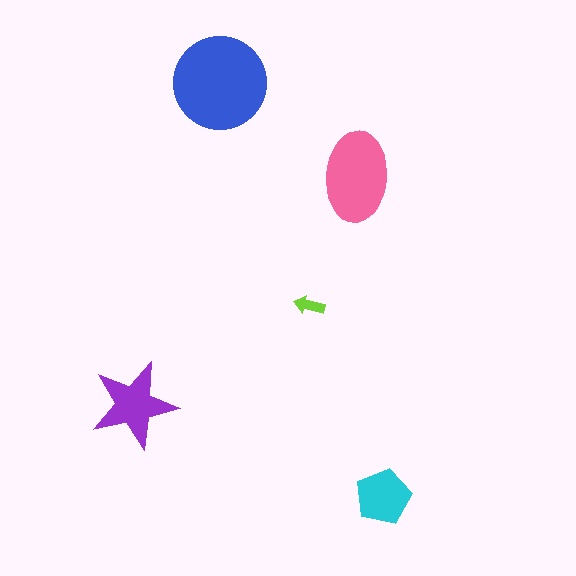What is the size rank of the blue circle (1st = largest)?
1st.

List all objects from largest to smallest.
The blue circle, the pink ellipse, the purple star, the cyan pentagon, the lime arrow.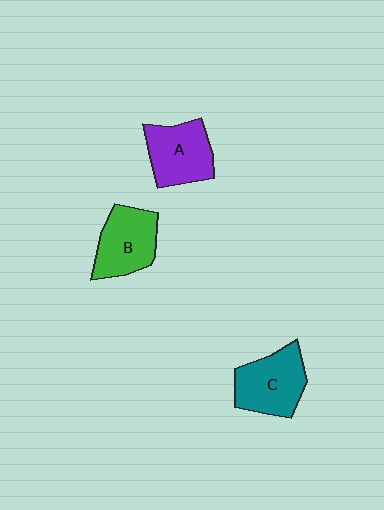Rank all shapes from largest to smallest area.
From largest to smallest: C (teal), B (green), A (purple).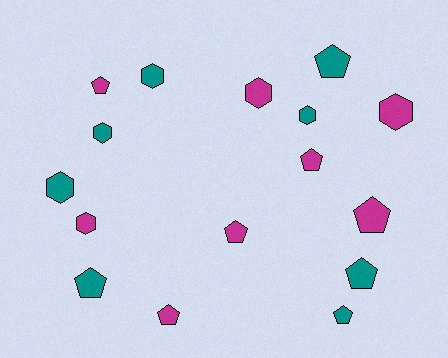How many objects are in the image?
There are 16 objects.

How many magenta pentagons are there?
There are 5 magenta pentagons.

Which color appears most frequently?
Teal, with 8 objects.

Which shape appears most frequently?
Pentagon, with 9 objects.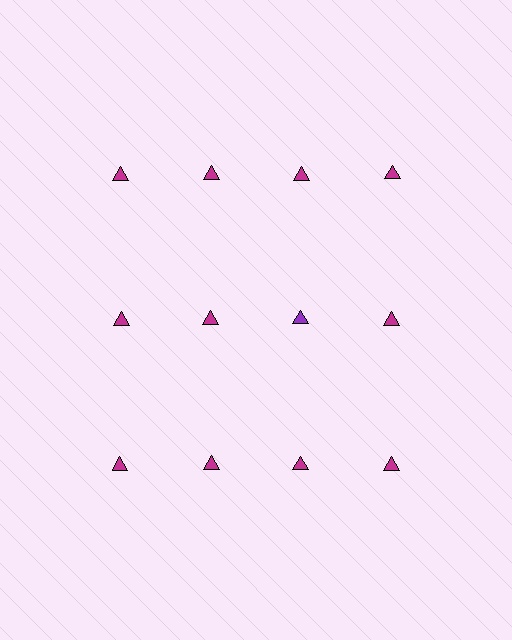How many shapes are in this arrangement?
There are 12 shapes arranged in a grid pattern.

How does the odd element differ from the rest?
It has a different color: purple instead of magenta.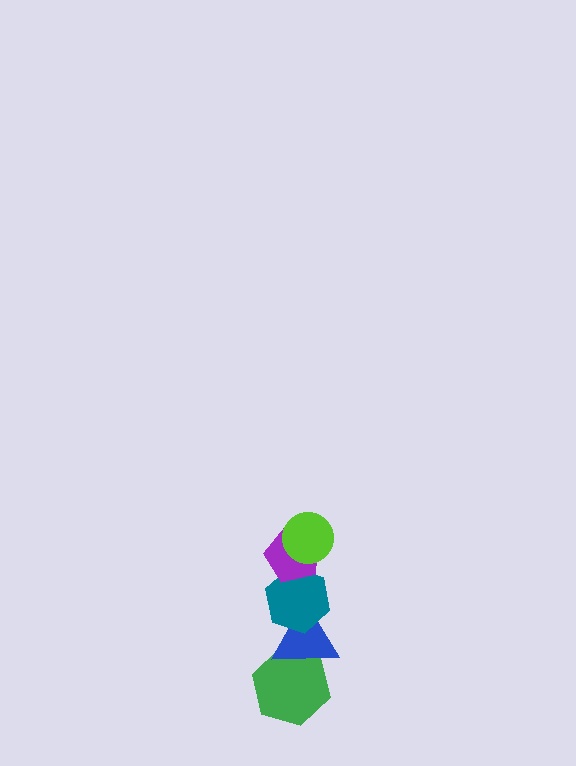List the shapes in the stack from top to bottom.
From top to bottom: the lime circle, the purple pentagon, the teal hexagon, the blue triangle, the green hexagon.